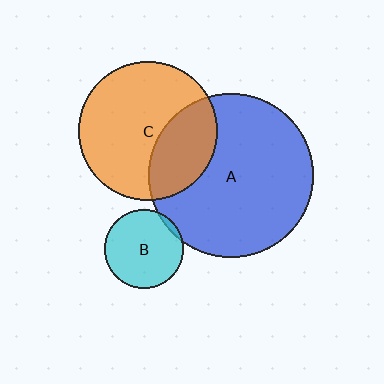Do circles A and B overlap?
Yes.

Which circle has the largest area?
Circle A (blue).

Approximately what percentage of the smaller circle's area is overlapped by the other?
Approximately 5%.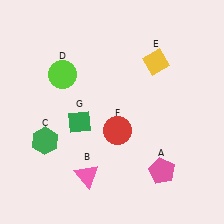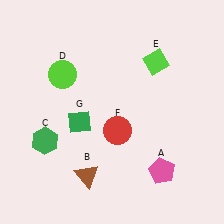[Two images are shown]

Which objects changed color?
B changed from pink to brown. E changed from yellow to lime.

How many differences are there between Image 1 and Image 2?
There are 2 differences between the two images.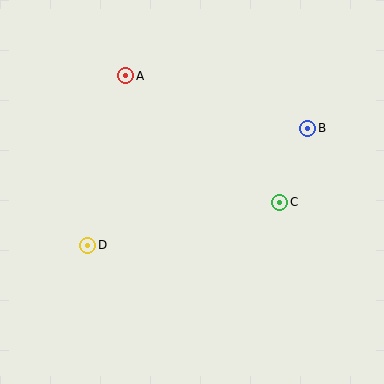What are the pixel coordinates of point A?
Point A is at (126, 76).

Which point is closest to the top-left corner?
Point A is closest to the top-left corner.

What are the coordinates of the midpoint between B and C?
The midpoint between B and C is at (294, 165).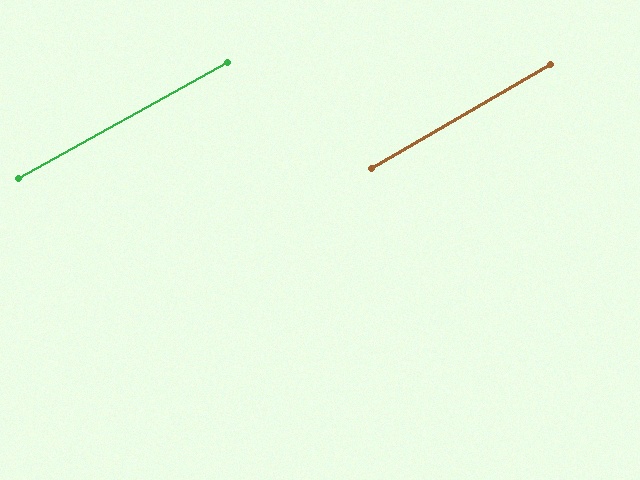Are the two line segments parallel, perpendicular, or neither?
Parallel — their directions differ by only 1.0°.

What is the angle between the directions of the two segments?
Approximately 1 degree.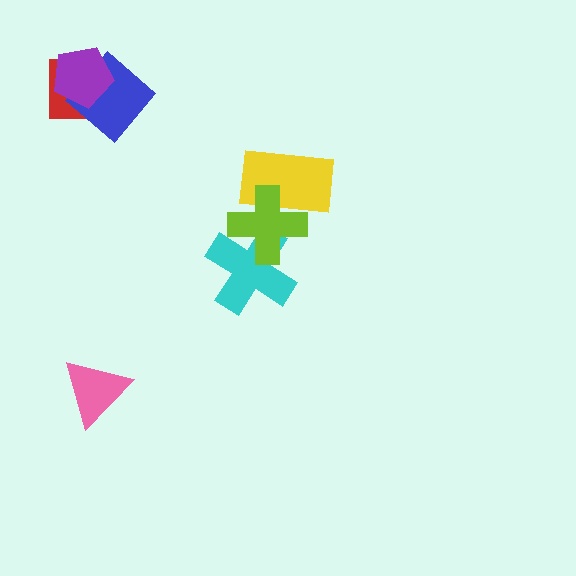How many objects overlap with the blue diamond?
2 objects overlap with the blue diamond.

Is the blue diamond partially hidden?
Yes, it is partially covered by another shape.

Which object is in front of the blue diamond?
The purple pentagon is in front of the blue diamond.